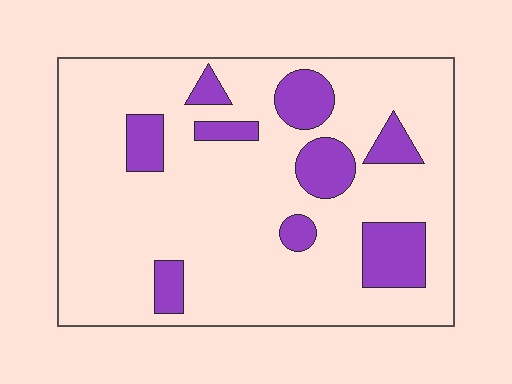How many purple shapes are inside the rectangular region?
9.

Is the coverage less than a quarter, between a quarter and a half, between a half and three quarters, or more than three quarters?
Less than a quarter.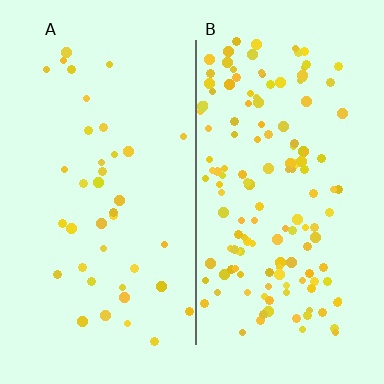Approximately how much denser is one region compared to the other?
Approximately 3.7× — region B over region A.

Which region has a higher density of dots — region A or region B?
B (the right).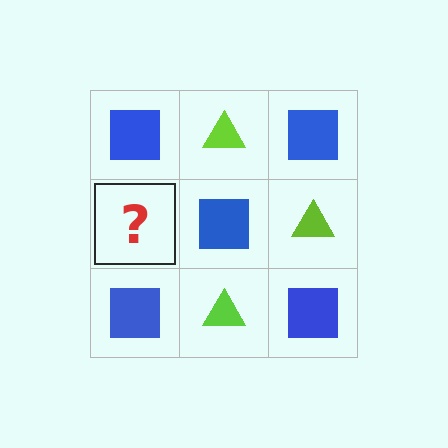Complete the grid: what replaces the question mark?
The question mark should be replaced with a lime triangle.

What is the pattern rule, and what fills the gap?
The rule is that it alternates blue square and lime triangle in a checkerboard pattern. The gap should be filled with a lime triangle.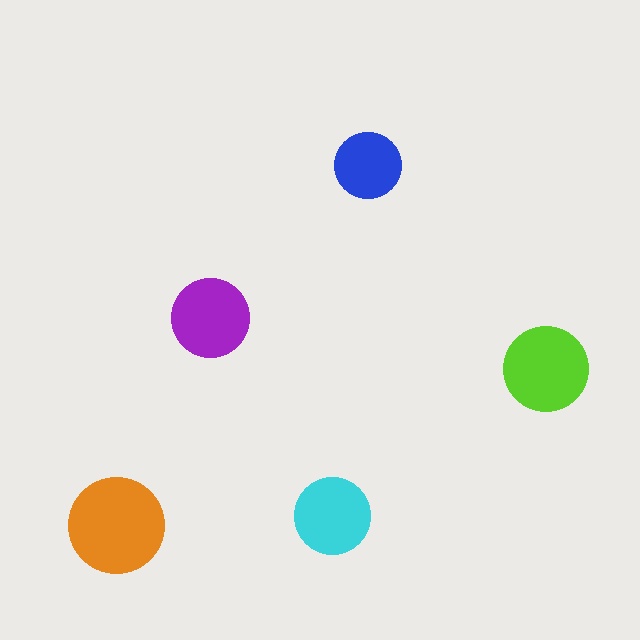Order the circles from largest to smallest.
the orange one, the lime one, the purple one, the cyan one, the blue one.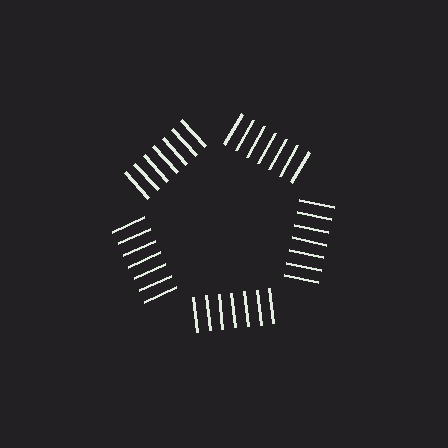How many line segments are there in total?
35 — 7 along each of the 5 edges.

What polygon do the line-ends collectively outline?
An illusory pentagon — the line segments terminate on its edges but no continuous stroke is drawn.